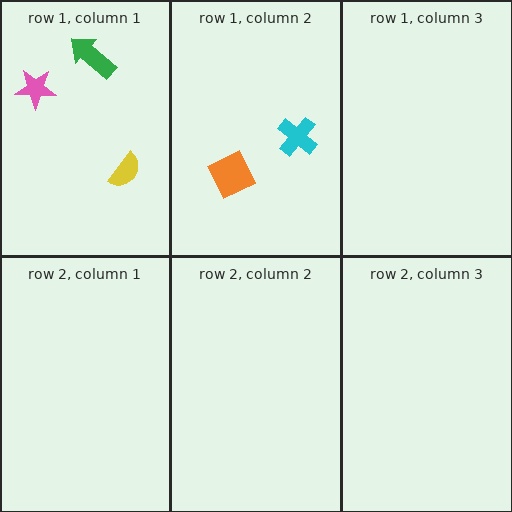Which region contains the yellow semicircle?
The row 1, column 1 region.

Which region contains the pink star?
The row 1, column 1 region.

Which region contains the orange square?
The row 1, column 2 region.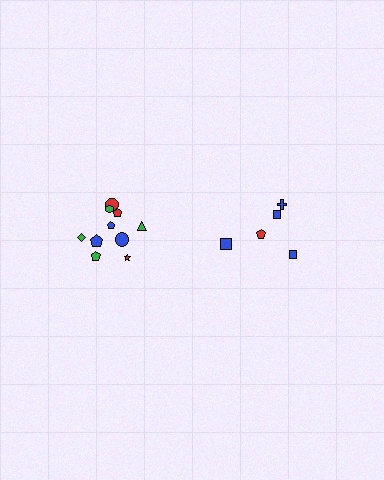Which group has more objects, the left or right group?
The left group.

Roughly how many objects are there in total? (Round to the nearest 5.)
Roughly 15 objects in total.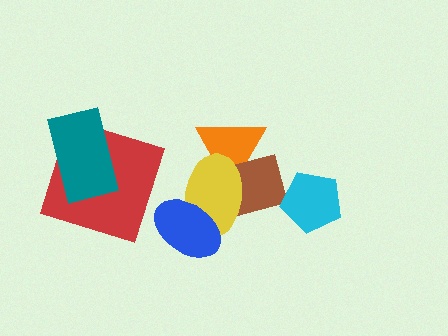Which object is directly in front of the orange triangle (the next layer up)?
The brown rectangle is directly in front of the orange triangle.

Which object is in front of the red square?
The teal rectangle is in front of the red square.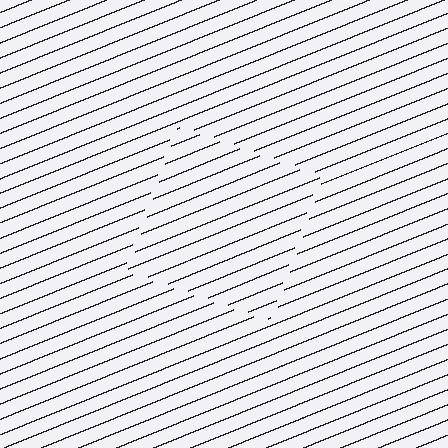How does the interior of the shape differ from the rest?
The interior of the shape contains the same grating, shifted by half a period — the contour is defined by the phase discontinuity where line-ends from the inner and outer gratings abut.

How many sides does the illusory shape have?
4 sides — the line-ends trace a square.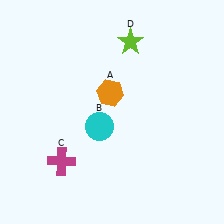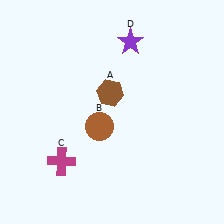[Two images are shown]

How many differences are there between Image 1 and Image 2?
There are 3 differences between the two images.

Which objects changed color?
A changed from orange to brown. B changed from cyan to brown. D changed from lime to purple.